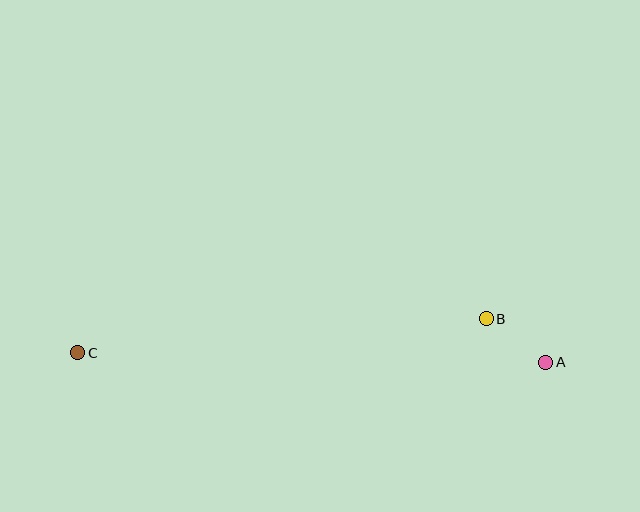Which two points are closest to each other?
Points A and B are closest to each other.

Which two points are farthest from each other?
Points A and C are farthest from each other.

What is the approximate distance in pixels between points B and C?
The distance between B and C is approximately 410 pixels.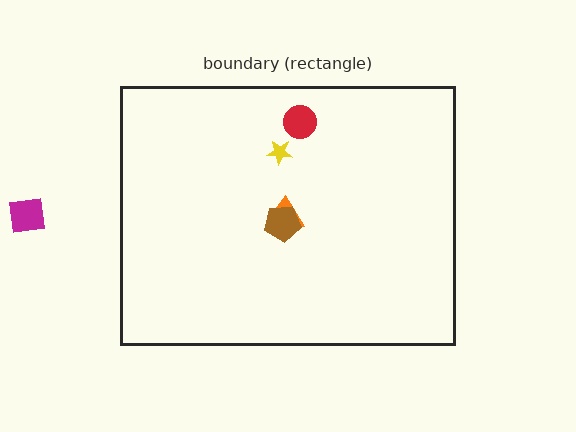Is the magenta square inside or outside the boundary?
Outside.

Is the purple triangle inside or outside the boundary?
Inside.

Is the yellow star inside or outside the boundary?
Inside.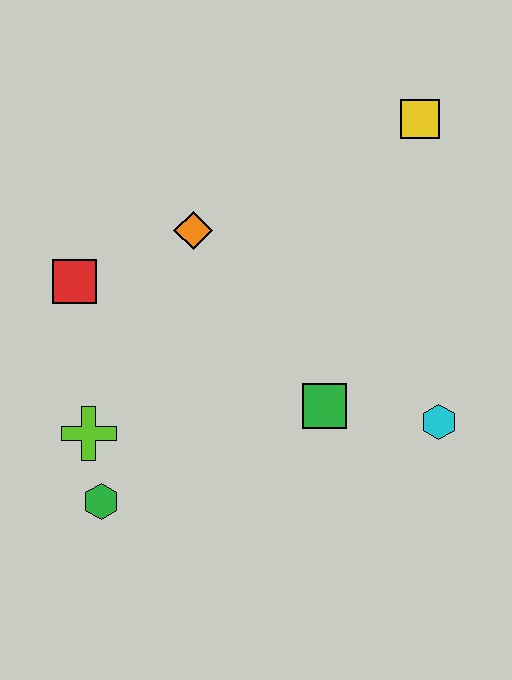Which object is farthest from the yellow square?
The green hexagon is farthest from the yellow square.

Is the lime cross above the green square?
No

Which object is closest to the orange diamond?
The red square is closest to the orange diamond.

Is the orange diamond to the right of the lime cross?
Yes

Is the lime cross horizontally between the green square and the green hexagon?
No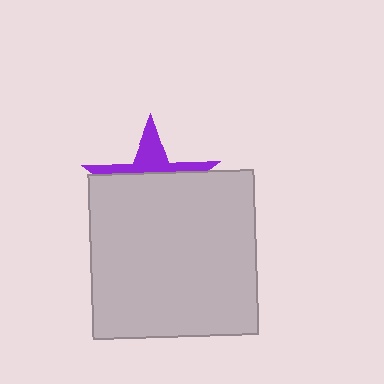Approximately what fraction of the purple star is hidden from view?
Roughly 66% of the purple star is hidden behind the light gray square.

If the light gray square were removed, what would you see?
You would see the complete purple star.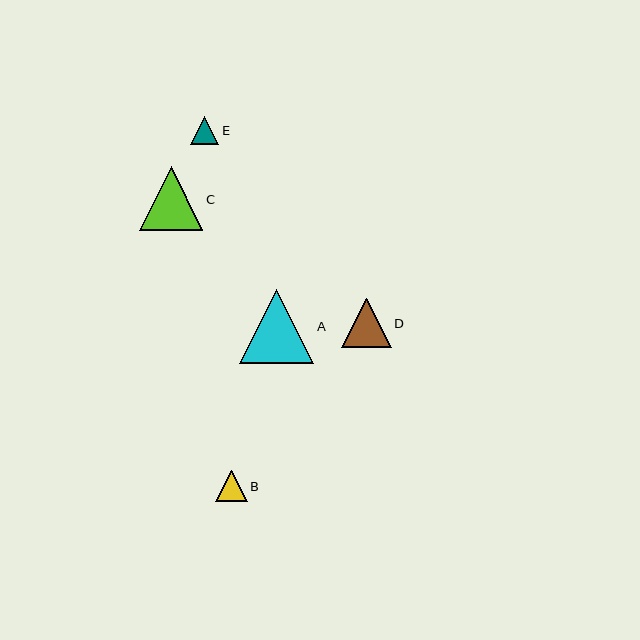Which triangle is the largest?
Triangle A is the largest with a size of approximately 74 pixels.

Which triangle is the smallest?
Triangle E is the smallest with a size of approximately 28 pixels.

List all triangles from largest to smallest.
From largest to smallest: A, C, D, B, E.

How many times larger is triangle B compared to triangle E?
Triangle B is approximately 1.1 times the size of triangle E.